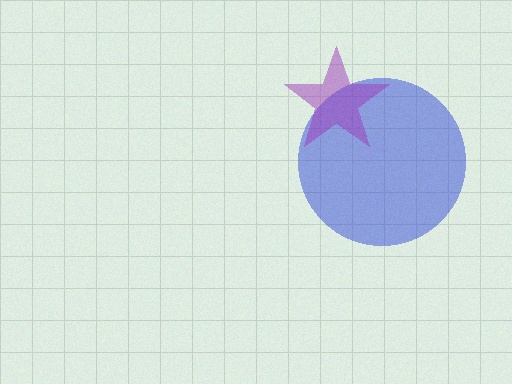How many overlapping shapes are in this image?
There are 2 overlapping shapes in the image.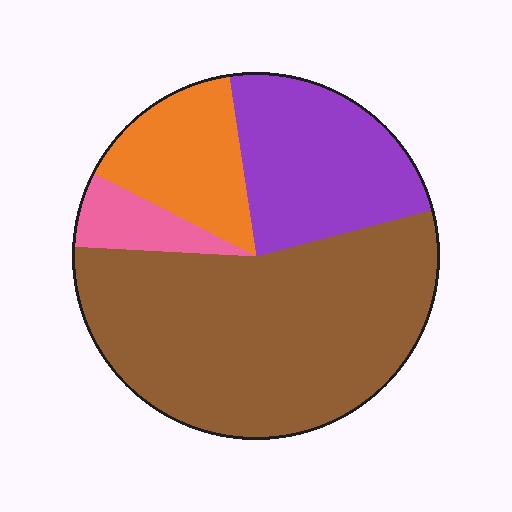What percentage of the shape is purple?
Purple takes up about one quarter (1/4) of the shape.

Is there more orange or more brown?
Brown.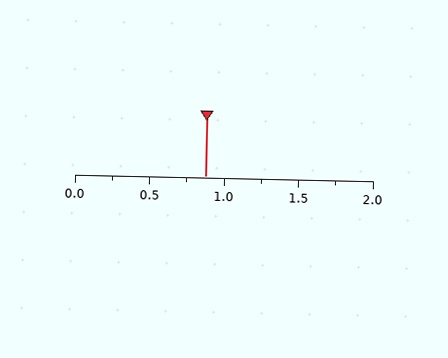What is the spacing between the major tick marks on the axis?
The major ticks are spaced 0.5 apart.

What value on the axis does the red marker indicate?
The marker indicates approximately 0.88.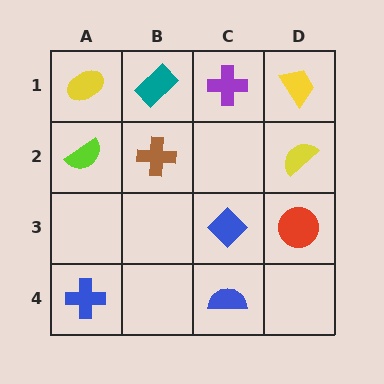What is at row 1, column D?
A yellow trapezoid.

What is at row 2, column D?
A yellow semicircle.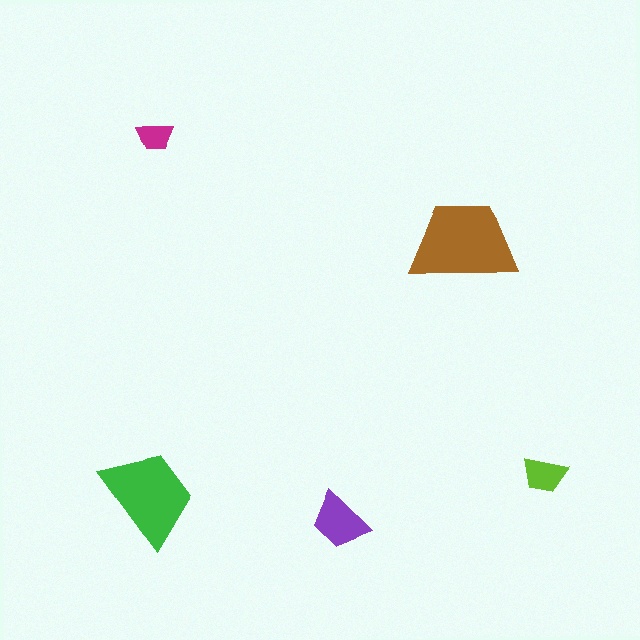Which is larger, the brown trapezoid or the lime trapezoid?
The brown one.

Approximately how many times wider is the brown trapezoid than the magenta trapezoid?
About 3 times wider.